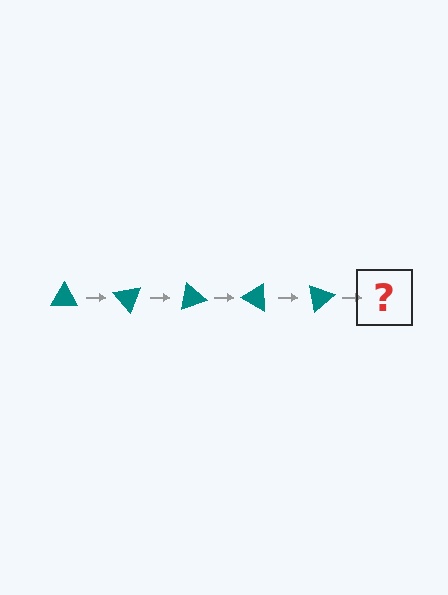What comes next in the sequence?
The next element should be a teal triangle rotated 250 degrees.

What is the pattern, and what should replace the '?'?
The pattern is that the triangle rotates 50 degrees each step. The '?' should be a teal triangle rotated 250 degrees.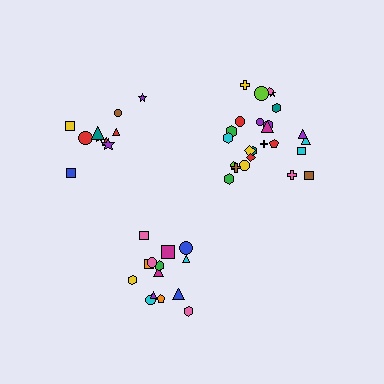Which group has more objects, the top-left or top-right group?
The top-right group.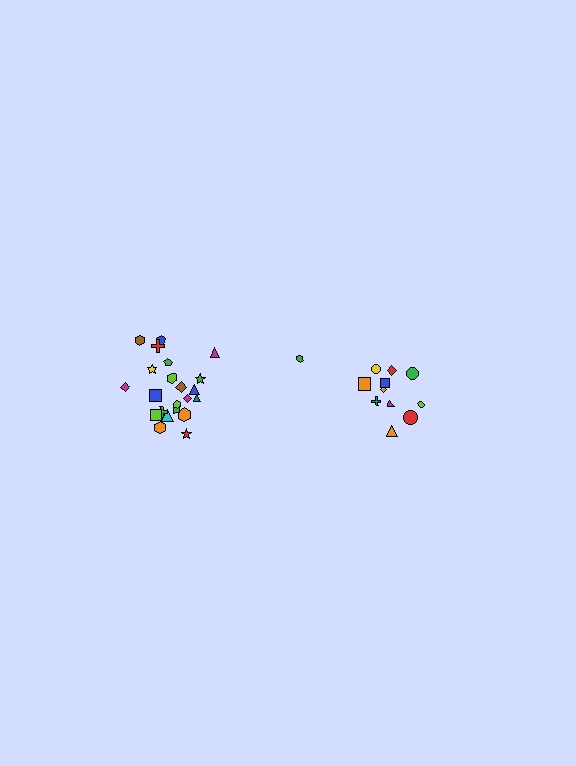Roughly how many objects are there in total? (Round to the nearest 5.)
Roughly 35 objects in total.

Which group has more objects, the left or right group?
The left group.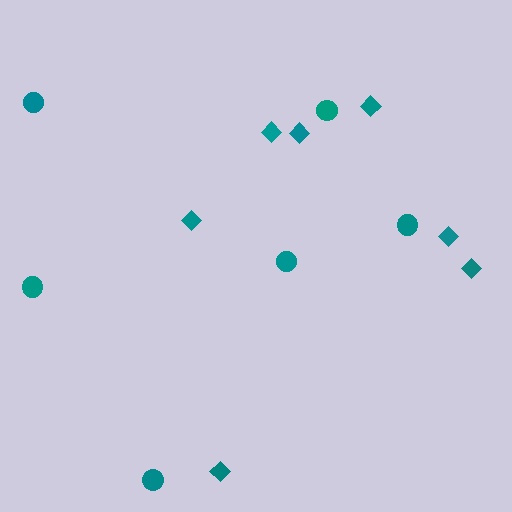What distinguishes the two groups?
There are 2 groups: one group of circles (6) and one group of diamonds (7).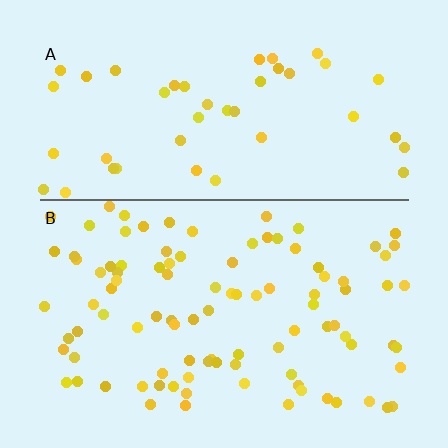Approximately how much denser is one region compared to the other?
Approximately 2.2× — region B over region A.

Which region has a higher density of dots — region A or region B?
B (the bottom).